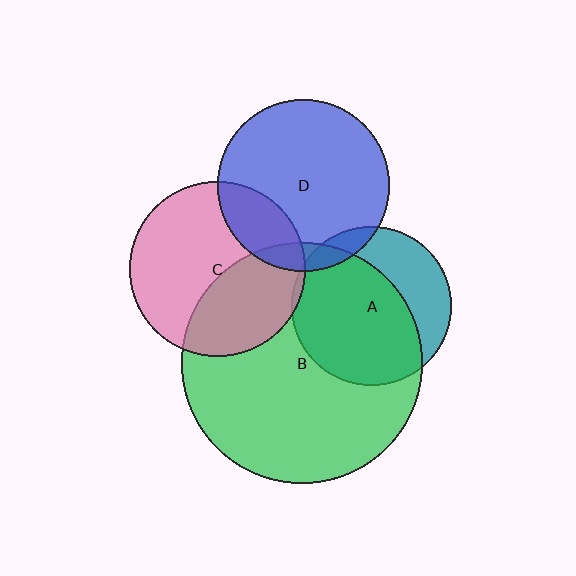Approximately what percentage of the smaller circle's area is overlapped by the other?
Approximately 5%.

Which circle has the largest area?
Circle B (green).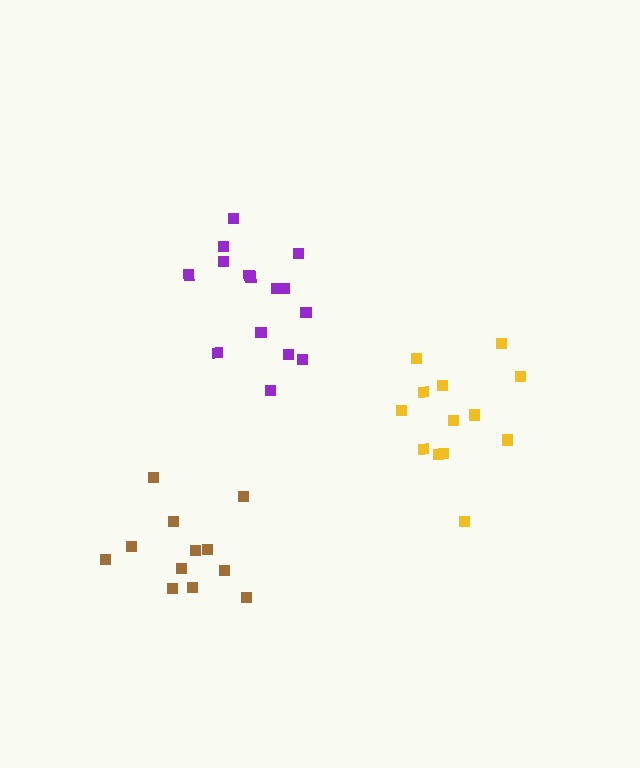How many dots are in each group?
Group 1: 13 dots, Group 2: 12 dots, Group 3: 15 dots (40 total).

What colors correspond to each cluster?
The clusters are colored: yellow, brown, purple.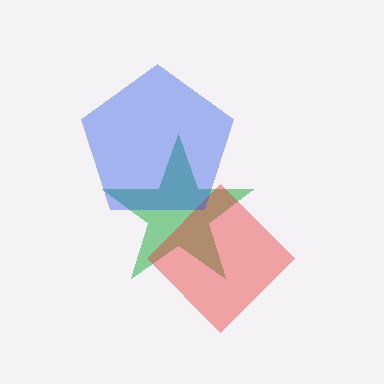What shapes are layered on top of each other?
The layered shapes are: a green star, a red diamond, a blue pentagon.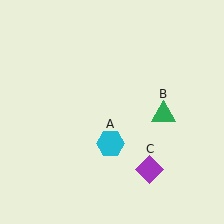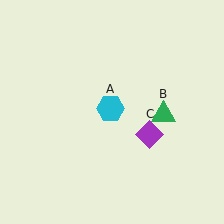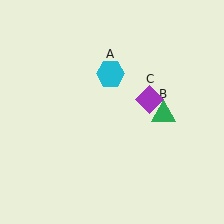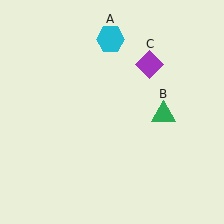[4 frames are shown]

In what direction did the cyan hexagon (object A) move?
The cyan hexagon (object A) moved up.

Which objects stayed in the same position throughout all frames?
Green triangle (object B) remained stationary.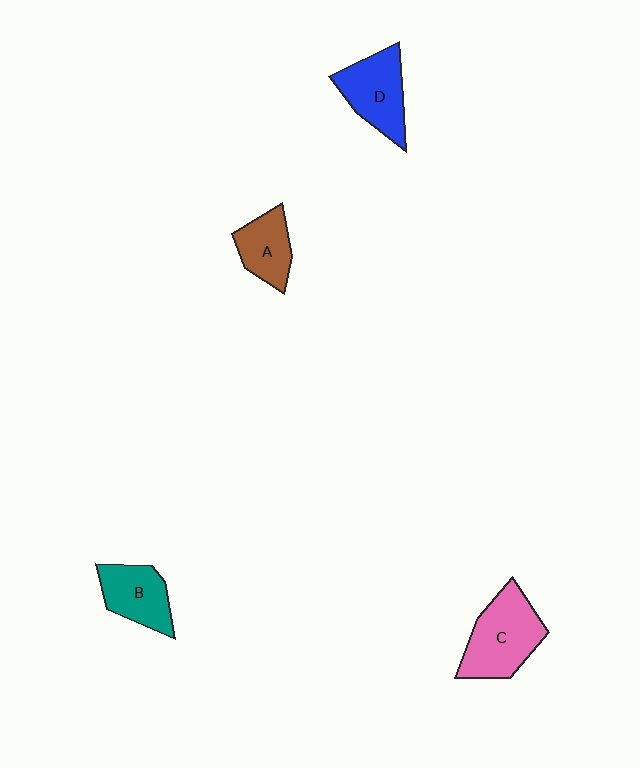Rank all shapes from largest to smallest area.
From largest to smallest: C (pink), D (blue), B (teal), A (brown).